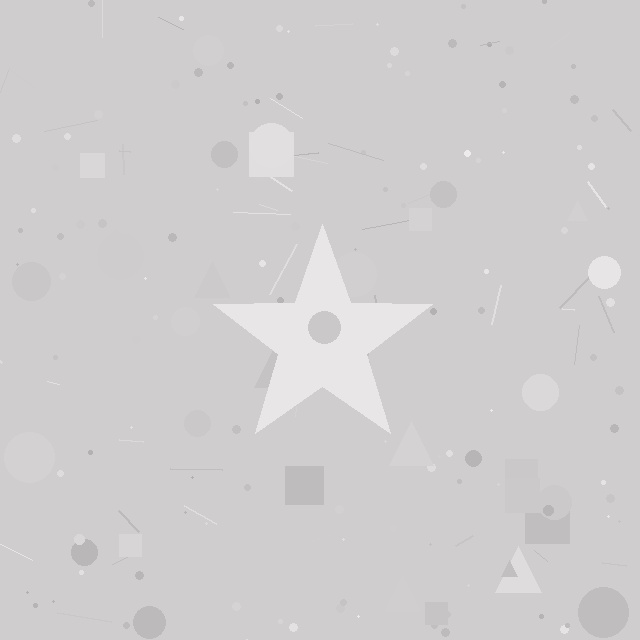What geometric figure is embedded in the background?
A star is embedded in the background.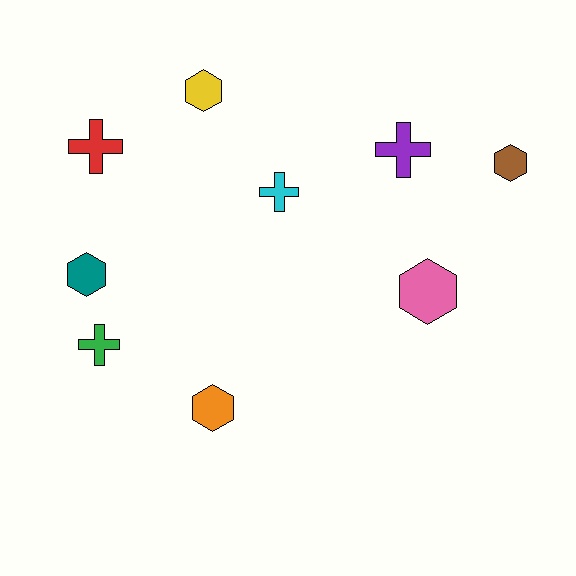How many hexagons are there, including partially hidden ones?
There are 5 hexagons.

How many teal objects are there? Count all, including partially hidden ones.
There is 1 teal object.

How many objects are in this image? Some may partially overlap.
There are 9 objects.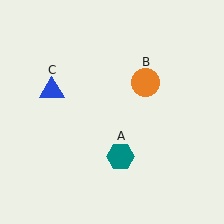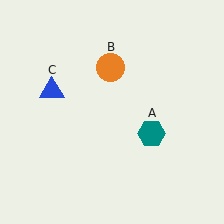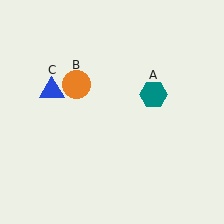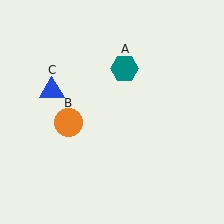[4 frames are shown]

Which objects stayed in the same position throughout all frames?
Blue triangle (object C) remained stationary.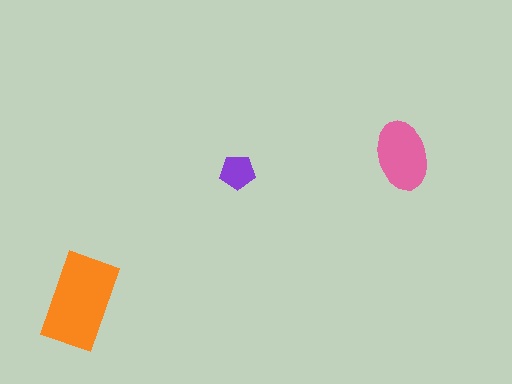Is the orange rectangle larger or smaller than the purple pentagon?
Larger.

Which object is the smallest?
The purple pentagon.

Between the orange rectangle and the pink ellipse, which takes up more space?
The orange rectangle.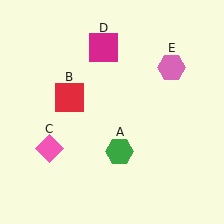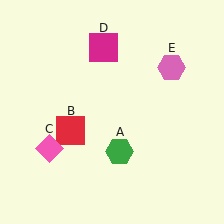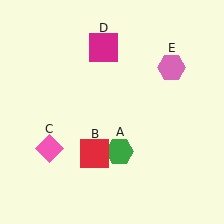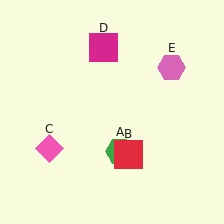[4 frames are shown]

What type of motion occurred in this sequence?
The red square (object B) rotated counterclockwise around the center of the scene.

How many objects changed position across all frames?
1 object changed position: red square (object B).